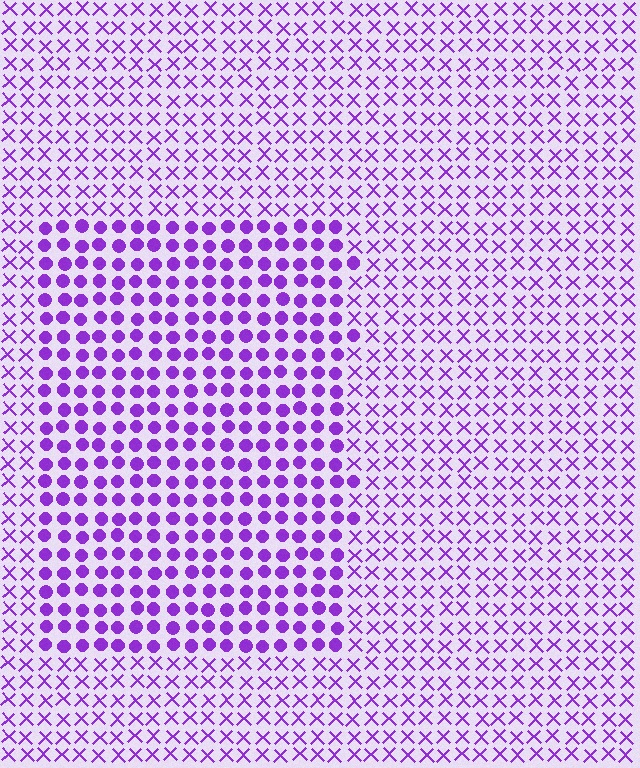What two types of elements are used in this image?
The image uses circles inside the rectangle region and X marks outside it.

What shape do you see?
I see a rectangle.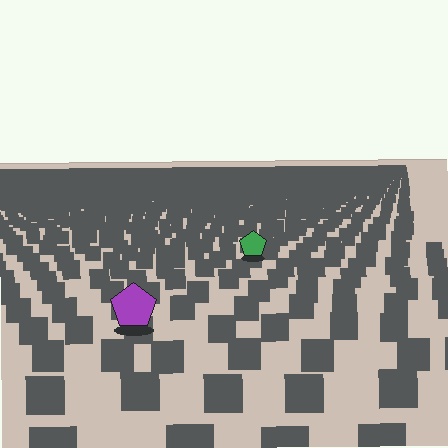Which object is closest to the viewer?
The purple pentagon is closest. The texture marks near it are larger and more spread out.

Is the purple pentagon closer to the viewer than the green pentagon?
Yes. The purple pentagon is closer — you can tell from the texture gradient: the ground texture is coarser near it.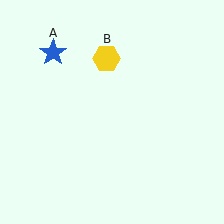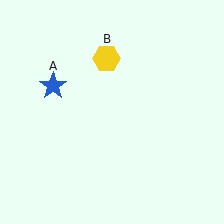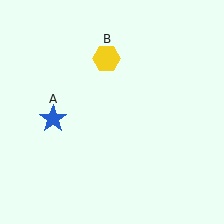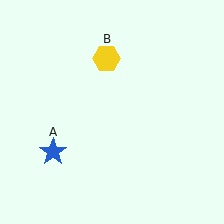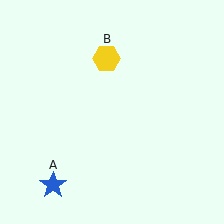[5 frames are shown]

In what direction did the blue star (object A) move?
The blue star (object A) moved down.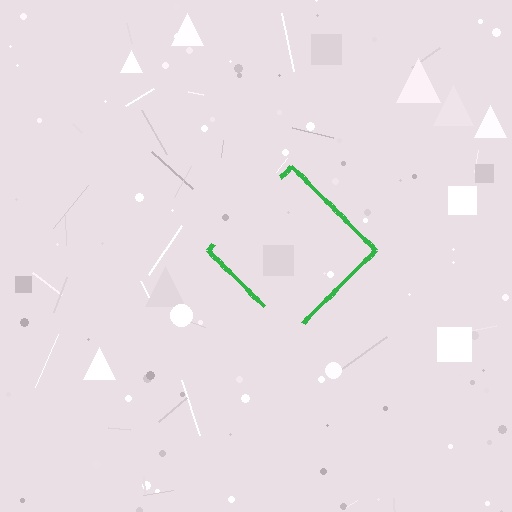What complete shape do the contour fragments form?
The contour fragments form a diamond.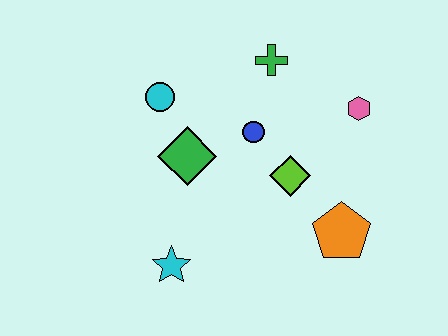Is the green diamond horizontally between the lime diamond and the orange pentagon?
No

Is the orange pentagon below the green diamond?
Yes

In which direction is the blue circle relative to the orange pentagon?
The blue circle is above the orange pentagon.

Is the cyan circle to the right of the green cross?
No